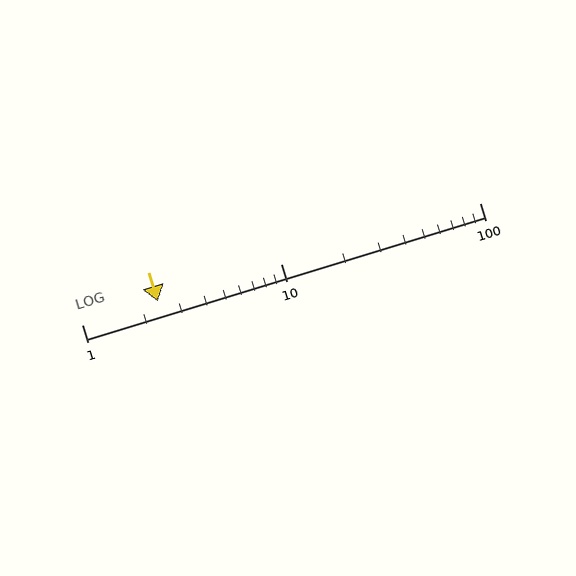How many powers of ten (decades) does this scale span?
The scale spans 2 decades, from 1 to 100.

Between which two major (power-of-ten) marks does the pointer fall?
The pointer is between 1 and 10.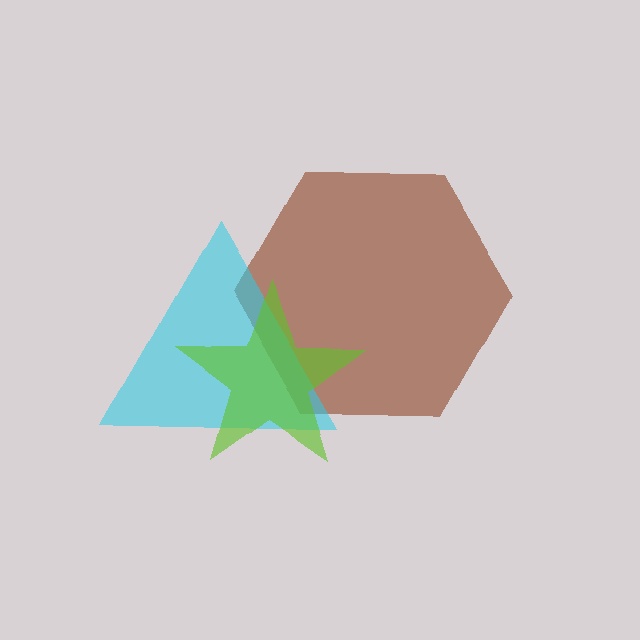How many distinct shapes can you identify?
There are 3 distinct shapes: a brown hexagon, a cyan triangle, a lime star.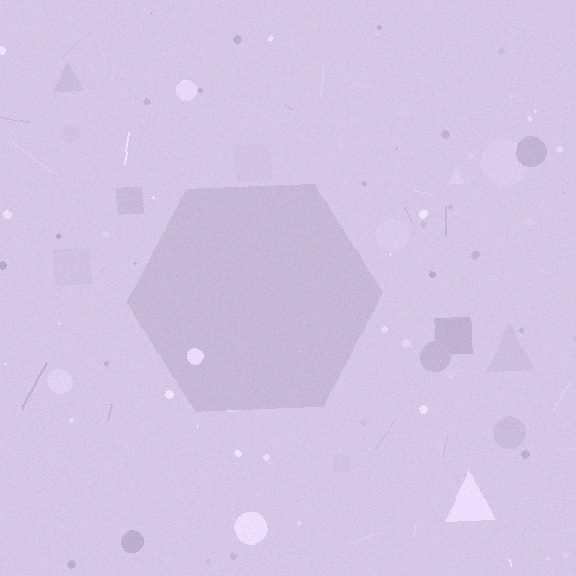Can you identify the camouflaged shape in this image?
The camouflaged shape is a hexagon.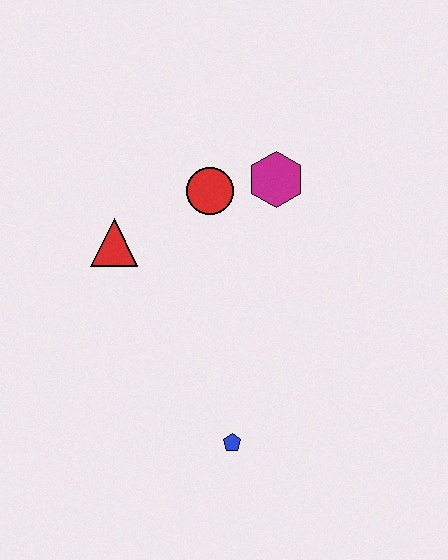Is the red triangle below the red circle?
Yes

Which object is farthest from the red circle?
The blue pentagon is farthest from the red circle.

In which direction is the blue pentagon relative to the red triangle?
The blue pentagon is below the red triangle.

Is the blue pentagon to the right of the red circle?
Yes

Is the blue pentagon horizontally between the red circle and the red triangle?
No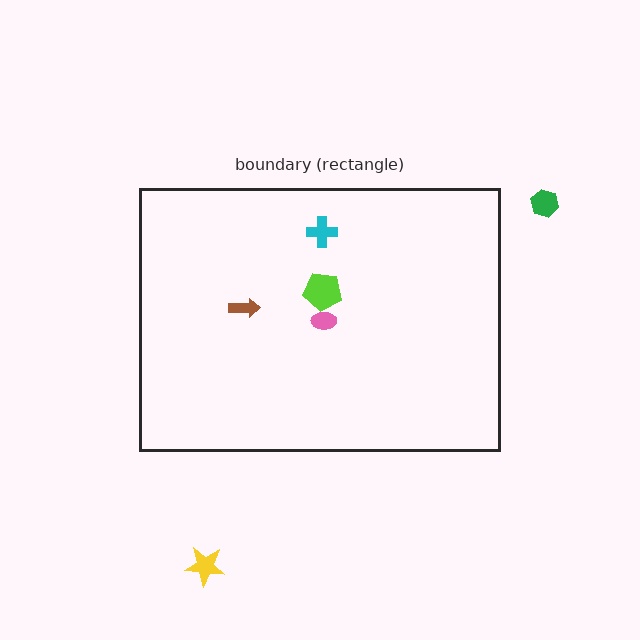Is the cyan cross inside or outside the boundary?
Inside.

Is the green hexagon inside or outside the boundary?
Outside.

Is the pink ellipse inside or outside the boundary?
Inside.